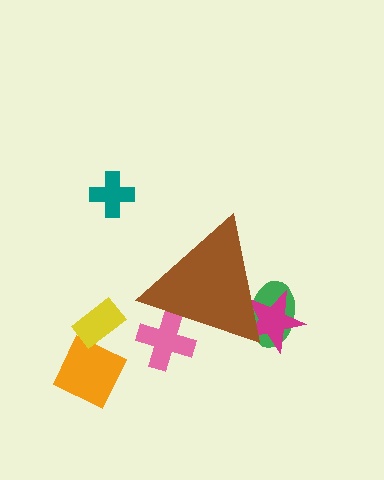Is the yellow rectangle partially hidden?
No, the yellow rectangle is fully visible.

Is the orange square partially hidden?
No, the orange square is fully visible.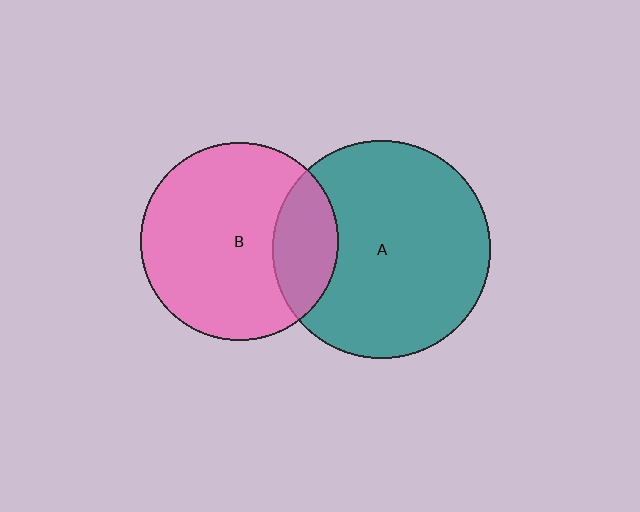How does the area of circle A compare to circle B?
Approximately 1.2 times.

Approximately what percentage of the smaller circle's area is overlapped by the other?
Approximately 20%.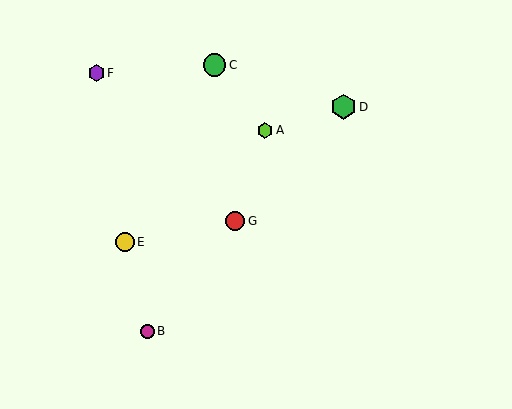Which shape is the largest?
The green hexagon (labeled D) is the largest.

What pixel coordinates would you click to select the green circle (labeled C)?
Click at (214, 65) to select the green circle C.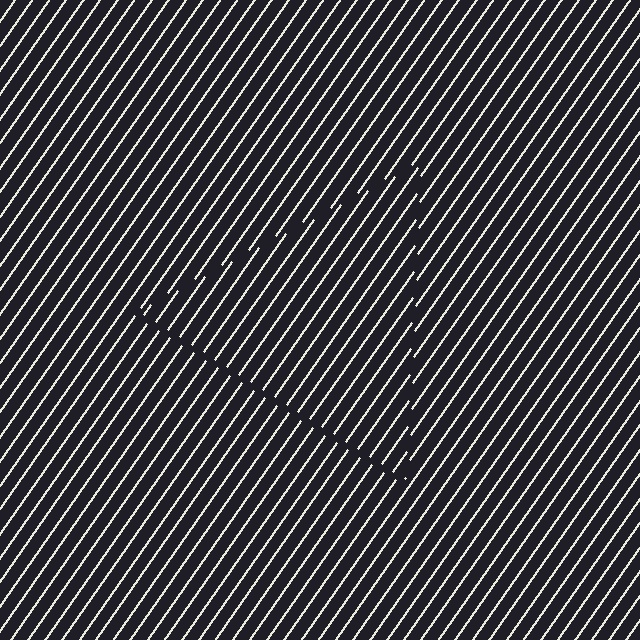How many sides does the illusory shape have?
3 sides — the line-ends trace a triangle.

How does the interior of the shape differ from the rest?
The interior of the shape contains the same grating, shifted by half a period — the contour is defined by the phase discontinuity where line-ends from the inner and outer gratings abut.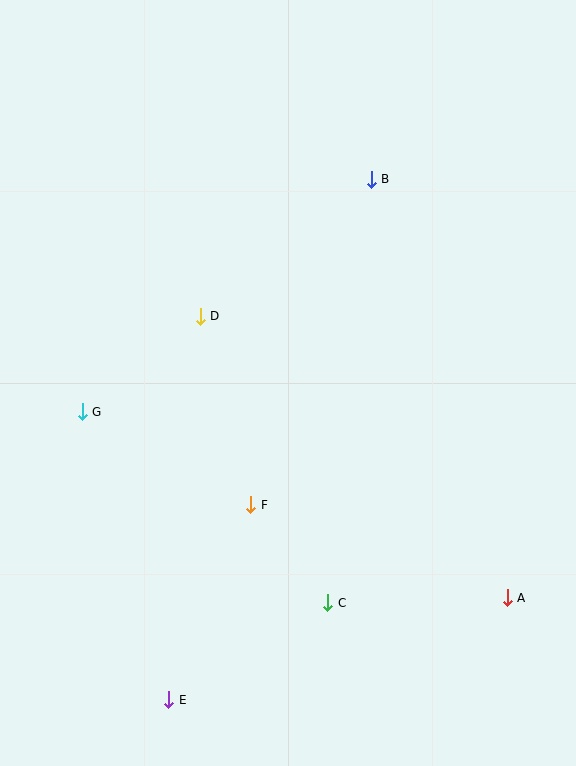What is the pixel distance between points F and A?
The distance between F and A is 273 pixels.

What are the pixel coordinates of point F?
Point F is at (251, 505).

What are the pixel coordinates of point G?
Point G is at (82, 412).